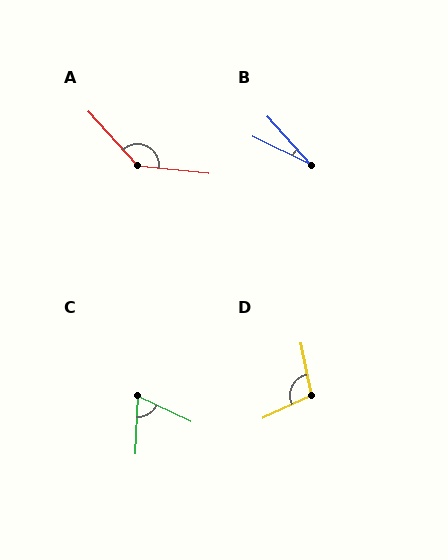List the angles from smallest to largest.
B (22°), C (66°), D (103°), A (138°).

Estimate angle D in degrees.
Approximately 103 degrees.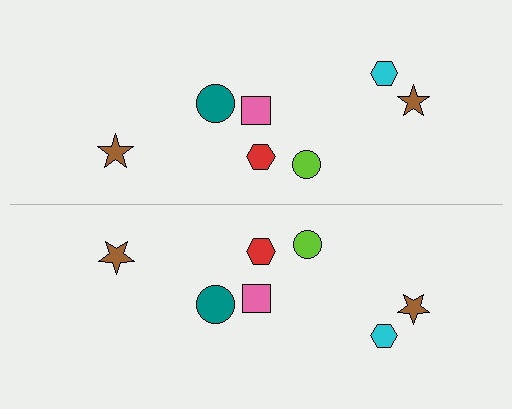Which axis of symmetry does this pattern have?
The pattern has a horizontal axis of symmetry running through the center of the image.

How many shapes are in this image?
There are 14 shapes in this image.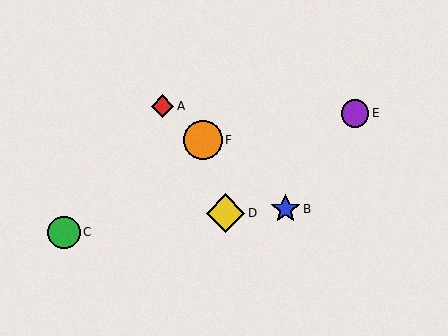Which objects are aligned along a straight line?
Objects A, B, F are aligned along a straight line.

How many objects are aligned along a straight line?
3 objects (A, B, F) are aligned along a straight line.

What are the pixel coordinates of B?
Object B is at (285, 209).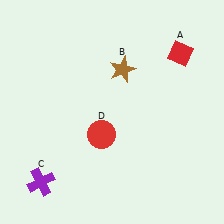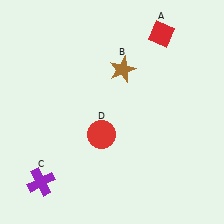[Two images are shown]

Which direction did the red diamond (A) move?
The red diamond (A) moved left.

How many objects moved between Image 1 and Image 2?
1 object moved between the two images.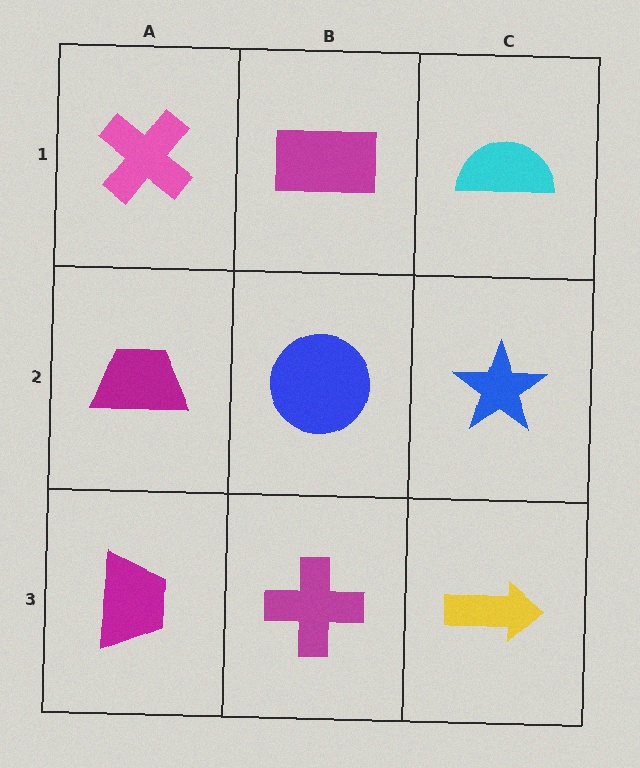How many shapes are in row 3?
3 shapes.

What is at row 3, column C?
A yellow arrow.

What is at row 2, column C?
A blue star.